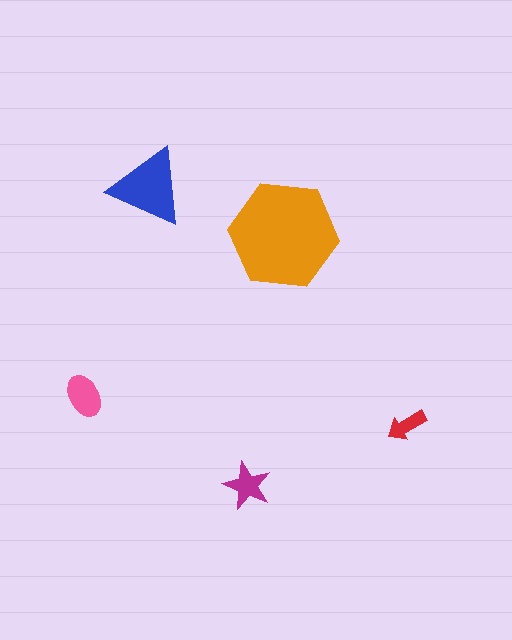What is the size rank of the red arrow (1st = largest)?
5th.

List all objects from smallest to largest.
The red arrow, the magenta star, the pink ellipse, the blue triangle, the orange hexagon.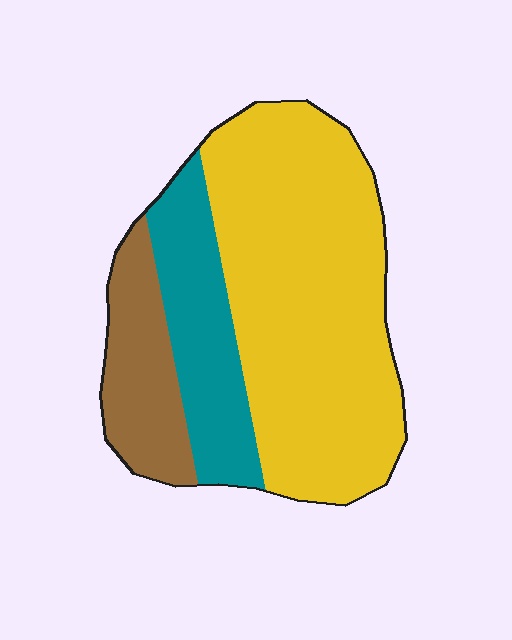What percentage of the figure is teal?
Teal takes up about one fifth (1/5) of the figure.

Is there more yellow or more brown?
Yellow.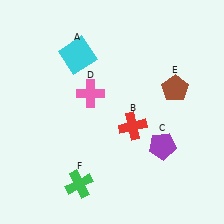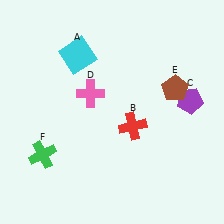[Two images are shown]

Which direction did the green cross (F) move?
The green cross (F) moved left.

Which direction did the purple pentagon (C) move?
The purple pentagon (C) moved up.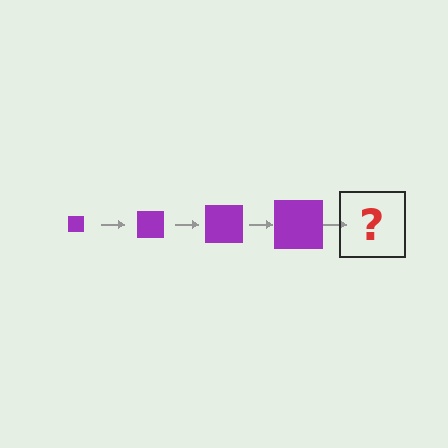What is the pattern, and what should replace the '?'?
The pattern is that the square gets progressively larger each step. The '?' should be a purple square, larger than the previous one.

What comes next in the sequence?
The next element should be a purple square, larger than the previous one.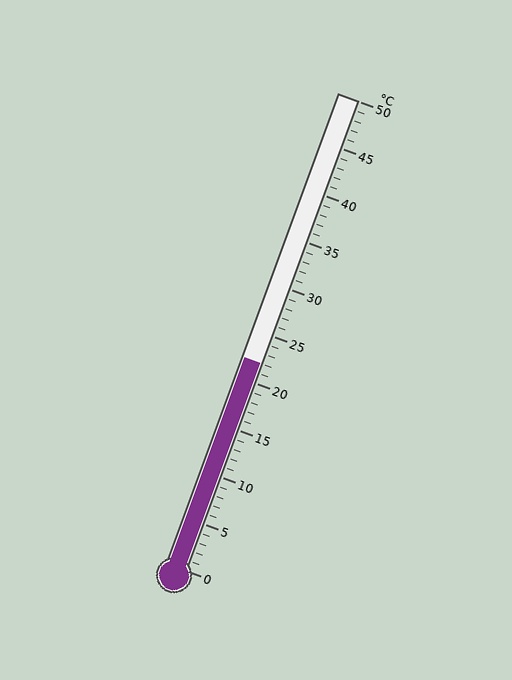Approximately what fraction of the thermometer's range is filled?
The thermometer is filled to approximately 45% of its range.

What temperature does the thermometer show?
The thermometer shows approximately 22°C.